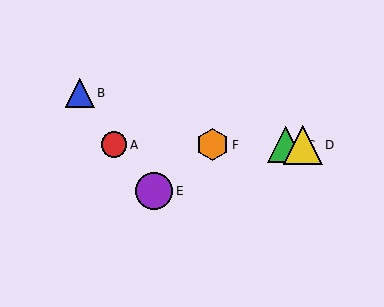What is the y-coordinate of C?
Object C is at y≈145.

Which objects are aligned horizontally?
Objects A, C, D, F are aligned horizontally.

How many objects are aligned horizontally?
4 objects (A, C, D, F) are aligned horizontally.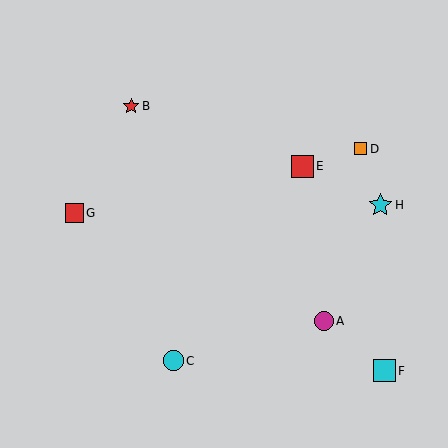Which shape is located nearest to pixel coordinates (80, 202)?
The red square (labeled G) at (74, 213) is nearest to that location.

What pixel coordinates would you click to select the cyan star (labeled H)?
Click at (380, 205) to select the cyan star H.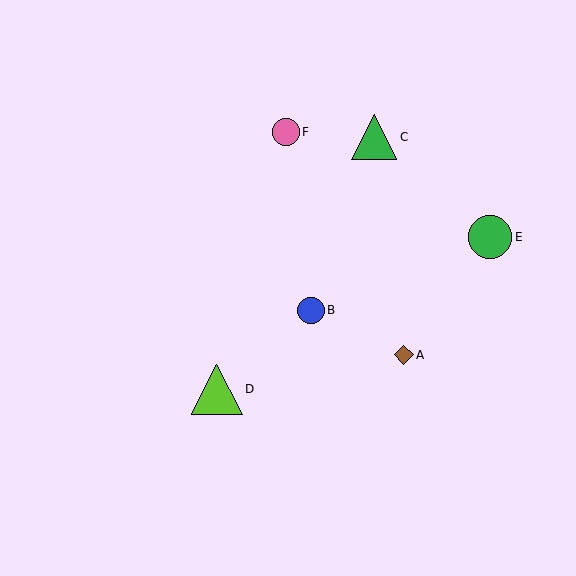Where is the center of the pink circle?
The center of the pink circle is at (286, 132).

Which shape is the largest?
The lime triangle (labeled D) is the largest.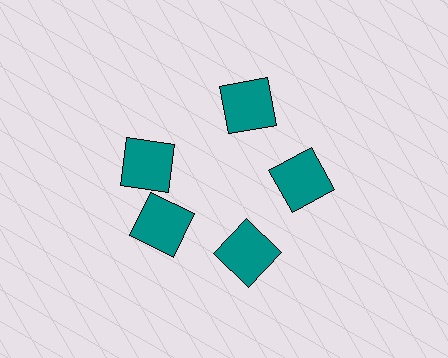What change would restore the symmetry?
The symmetry would be restored by rotating it back into even spacing with its neighbors so that all 5 squares sit at equal angles and equal distance from the center.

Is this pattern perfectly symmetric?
No. The 5 teal squares are arranged in a ring, but one element near the 10 o'clock position is rotated out of alignment along the ring, breaking the 5-fold rotational symmetry.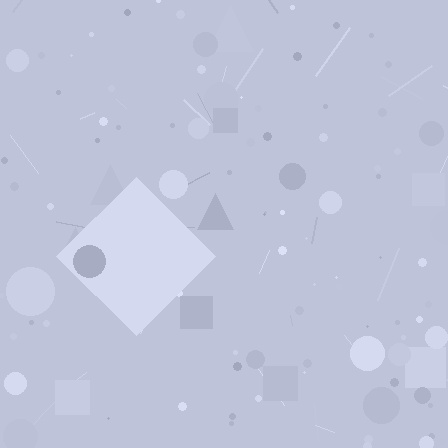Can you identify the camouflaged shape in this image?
The camouflaged shape is a diamond.